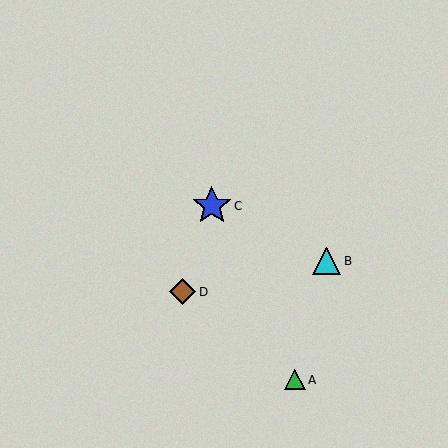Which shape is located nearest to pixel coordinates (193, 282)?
The brown diamond (labeled D) at (183, 292) is nearest to that location.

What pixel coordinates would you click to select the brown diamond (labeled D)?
Click at (183, 292) to select the brown diamond D.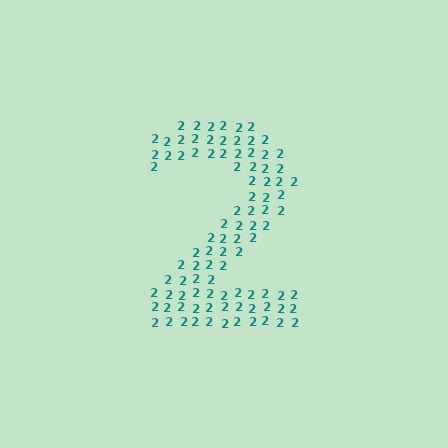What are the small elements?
The small elements are digit 2's.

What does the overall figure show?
The overall figure shows the digit 2.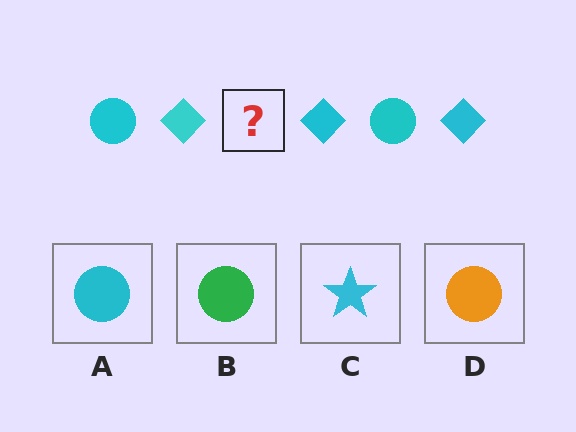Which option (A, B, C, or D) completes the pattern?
A.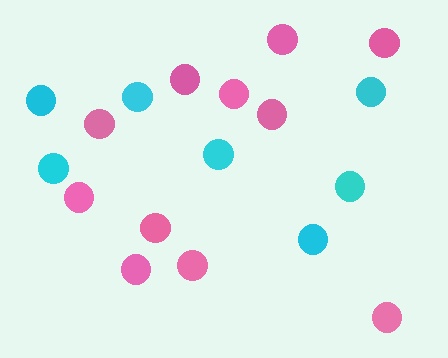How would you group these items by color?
There are 2 groups: one group of pink circles (11) and one group of cyan circles (7).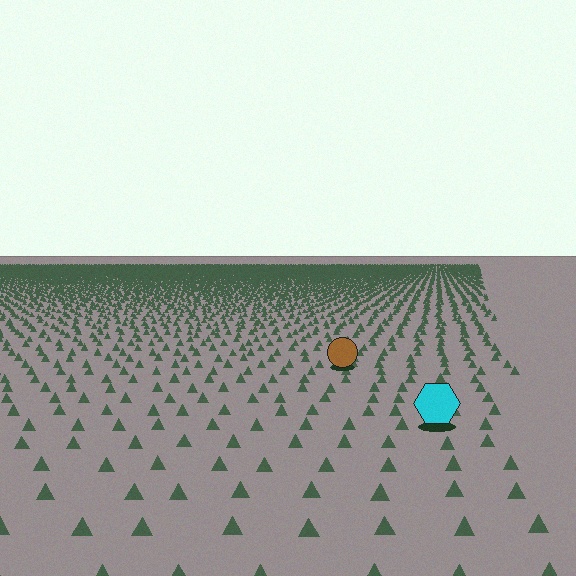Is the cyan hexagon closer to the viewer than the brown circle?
Yes. The cyan hexagon is closer — you can tell from the texture gradient: the ground texture is coarser near it.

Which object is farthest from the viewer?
The brown circle is farthest from the viewer. It appears smaller and the ground texture around it is denser.